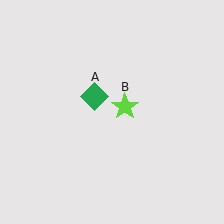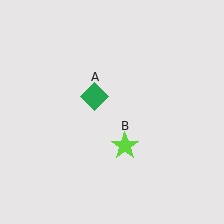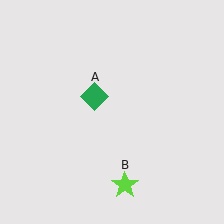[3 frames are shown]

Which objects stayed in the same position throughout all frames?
Green diamond (object A) remained stationary.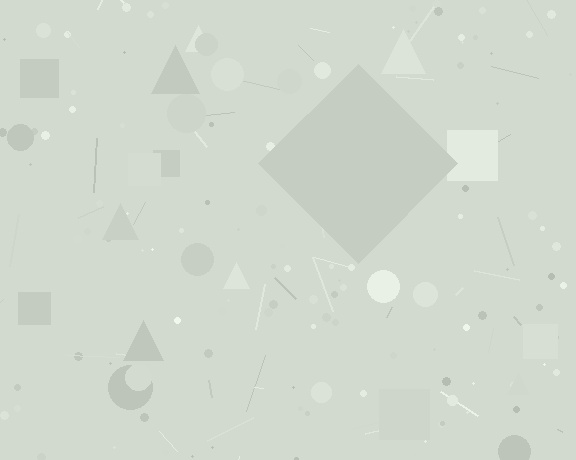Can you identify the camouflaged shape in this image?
The camouflaged shape is a diamond.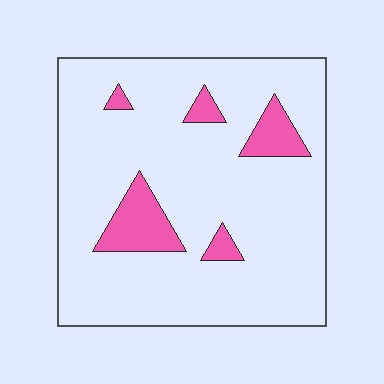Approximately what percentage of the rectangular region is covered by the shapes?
Approximately 10%.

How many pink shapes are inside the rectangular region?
5.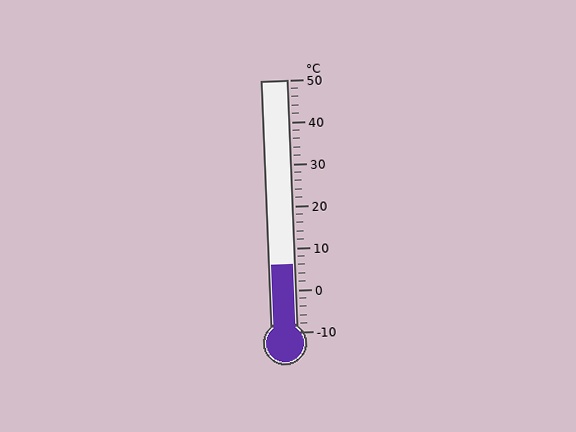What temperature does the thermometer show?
The thermometer shows approximately 6°C.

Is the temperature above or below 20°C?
The temperature is below 20°C.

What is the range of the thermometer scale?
The thermometer scale ranges from -10°C to 50°C.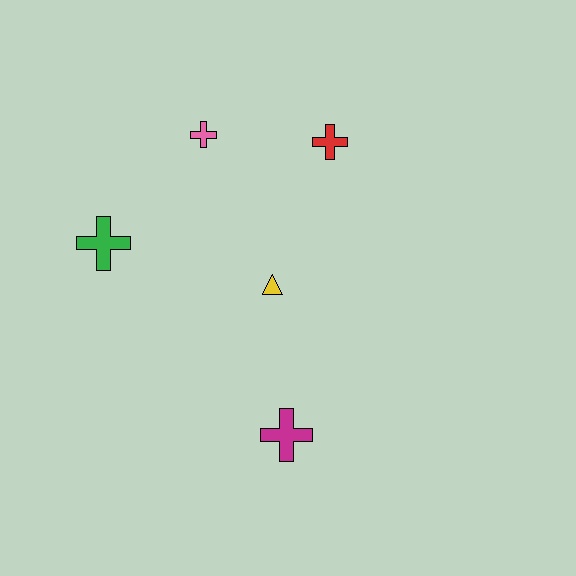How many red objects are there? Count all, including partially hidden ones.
There is 1 red object.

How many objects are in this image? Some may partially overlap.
There are 5 objects.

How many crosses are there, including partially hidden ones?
There are 4 crosses.